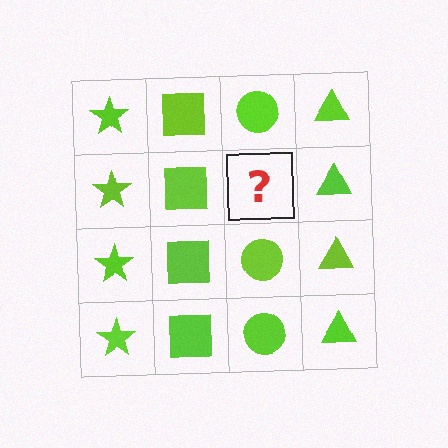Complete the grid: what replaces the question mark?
The question mark should be replaced with a lime circle.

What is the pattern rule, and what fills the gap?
The rule is that each column has a consistent shape. The gap should be filled with a lime circle.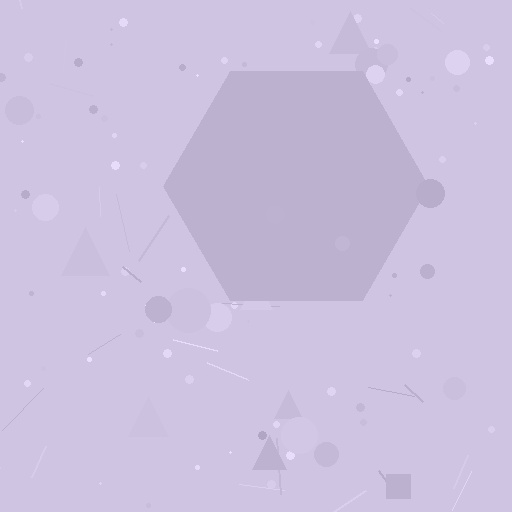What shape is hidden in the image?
A hexagon is hidden in the image.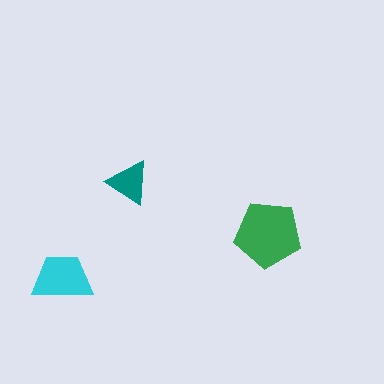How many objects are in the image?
There are 3 objects in the image.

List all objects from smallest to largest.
The teal triangle, the cyan trapezoid, the green pentagon.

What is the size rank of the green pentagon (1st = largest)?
1st.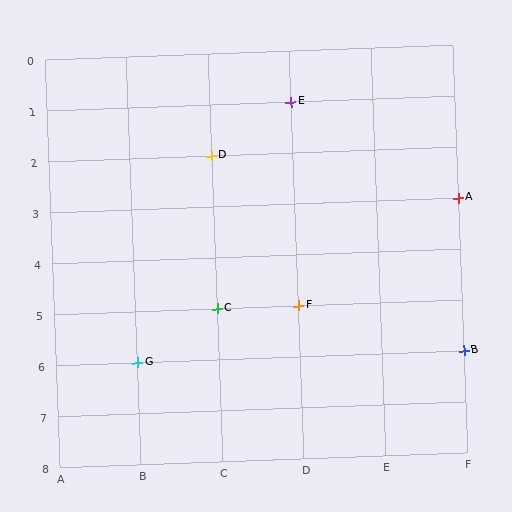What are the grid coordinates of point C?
Point C is at grid coordinates (C, 5).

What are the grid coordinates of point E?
Point E is at grid coordinates (D, 1).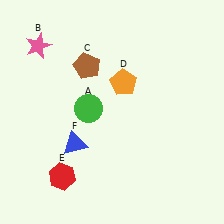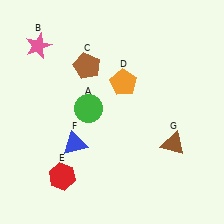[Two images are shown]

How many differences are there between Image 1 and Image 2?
There is 1 difference between the two images.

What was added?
A brown triangle (G) was added in Image 2.